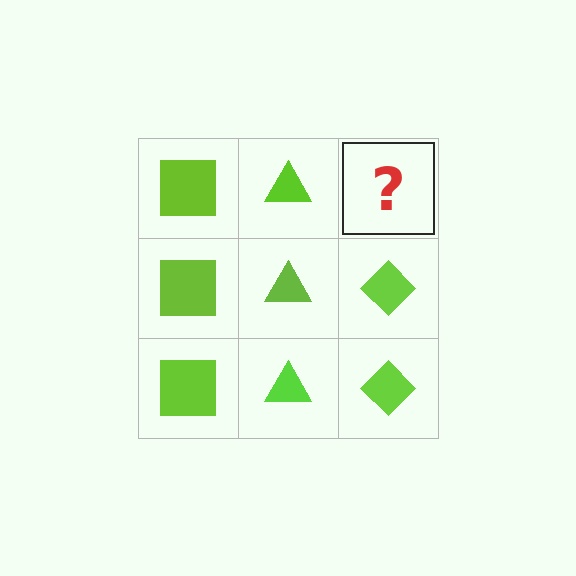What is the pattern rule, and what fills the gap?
The rule is that each column has a consistent shape. The gap should be filled with a lime diamond.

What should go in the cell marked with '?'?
The missing cell should contain a lime diamond.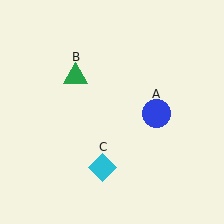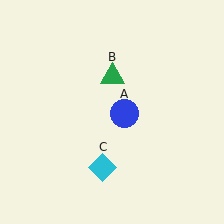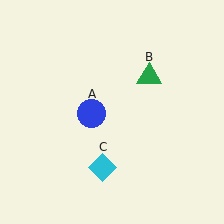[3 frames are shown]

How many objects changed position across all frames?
2 objects changed position: blue circle (object A), green triangle (object B).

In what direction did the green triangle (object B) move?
The green triangle (object B) moved right.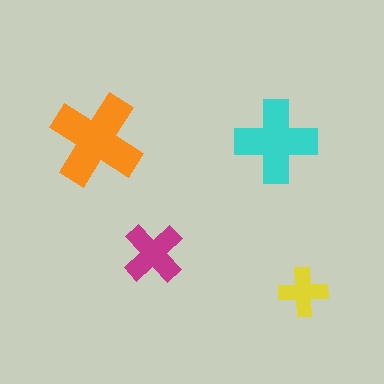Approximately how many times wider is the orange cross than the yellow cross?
About 2 times wider.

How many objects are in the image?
There are 4 objects in the image.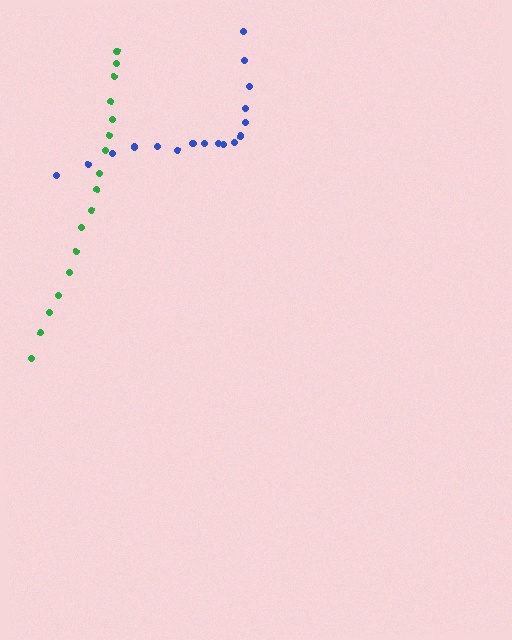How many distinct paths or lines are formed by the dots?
There are 2 distinct paths.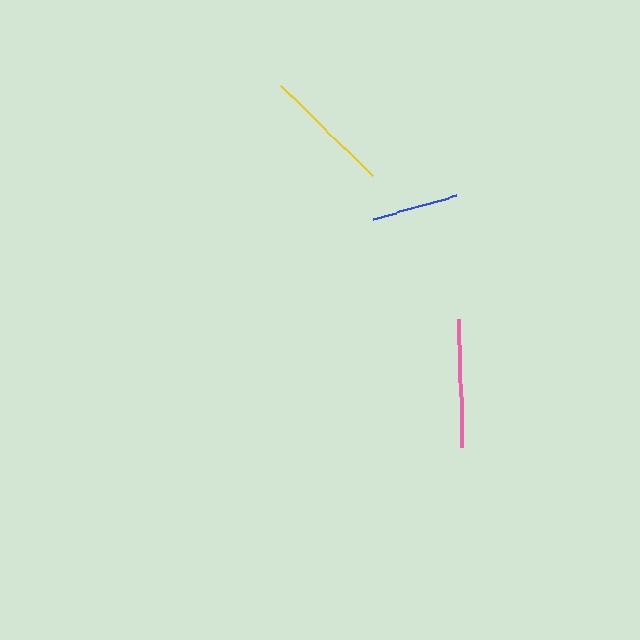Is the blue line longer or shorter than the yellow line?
The yellow line is longer than the blue line.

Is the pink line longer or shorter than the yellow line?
The yellow line is longer than the pink line.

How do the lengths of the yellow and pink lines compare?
The yellow and pink lines are approximately the same length.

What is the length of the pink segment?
The pink segment is approximately 128 pixels long.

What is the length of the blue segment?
The blue segment is approximately 86 pixels long.